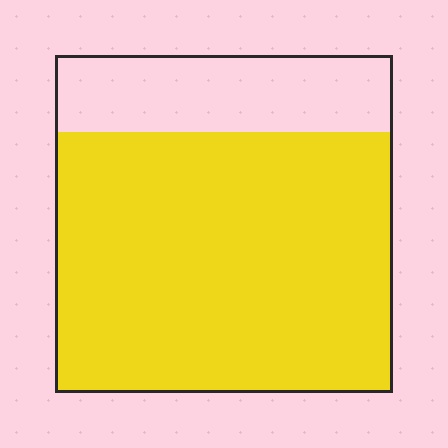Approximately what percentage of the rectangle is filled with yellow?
Approximately 75%.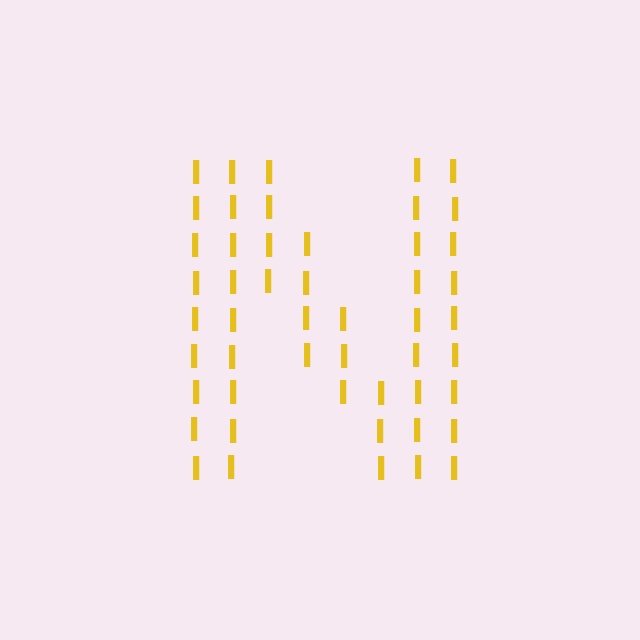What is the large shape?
The large shape is the letter N.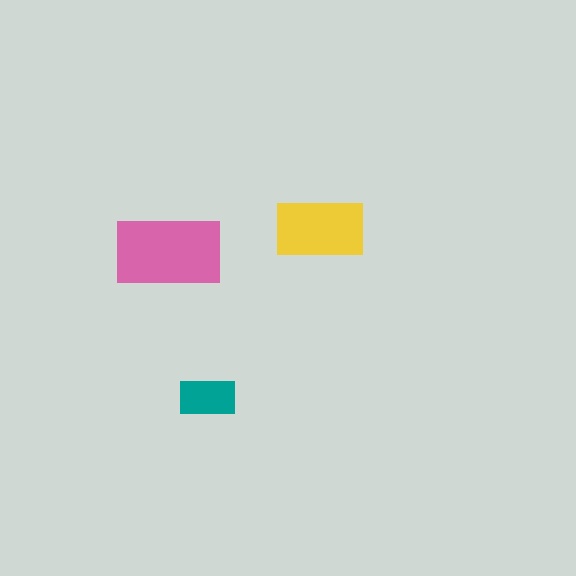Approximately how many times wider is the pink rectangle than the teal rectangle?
About 2 times wider.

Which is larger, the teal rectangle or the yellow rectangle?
The yellow one.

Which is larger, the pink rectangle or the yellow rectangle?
The pink one.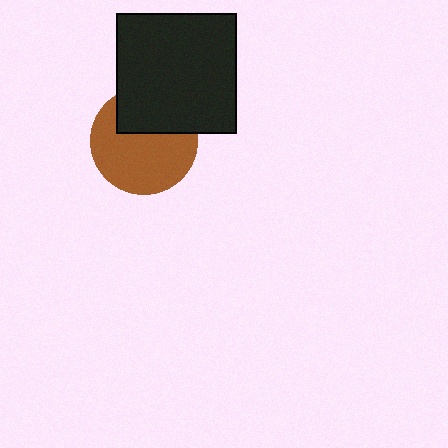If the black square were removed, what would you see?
You would see the complete brown circle.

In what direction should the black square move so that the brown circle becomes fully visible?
The black square should move up. That is the shortest direction to clear the overlap and leave the brown circle fully visible.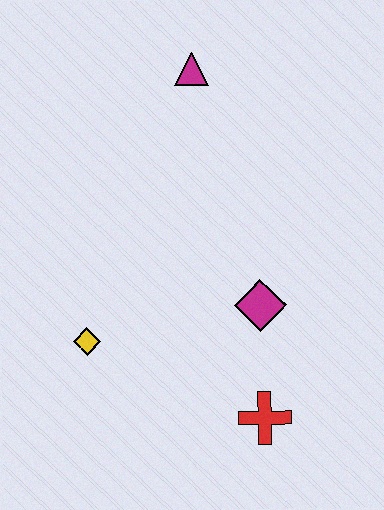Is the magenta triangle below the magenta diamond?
No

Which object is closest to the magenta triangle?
The magenta diamond is closest to the magenta triangle.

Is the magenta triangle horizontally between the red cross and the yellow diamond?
Yes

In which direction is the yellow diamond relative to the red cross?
The yellow diamond is to the left of the red cross.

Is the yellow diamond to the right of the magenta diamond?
No